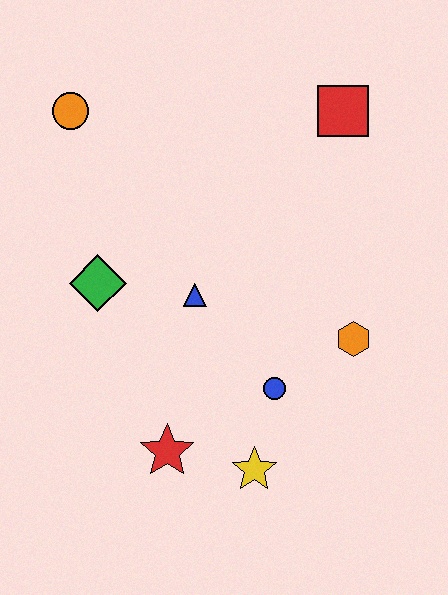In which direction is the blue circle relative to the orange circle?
The blue circle is below the orange circle.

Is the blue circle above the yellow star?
Yes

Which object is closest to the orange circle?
The green diamond is closest to the orange circle.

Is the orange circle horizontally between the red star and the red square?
No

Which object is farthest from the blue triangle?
The red square is farthest from the blue triangle.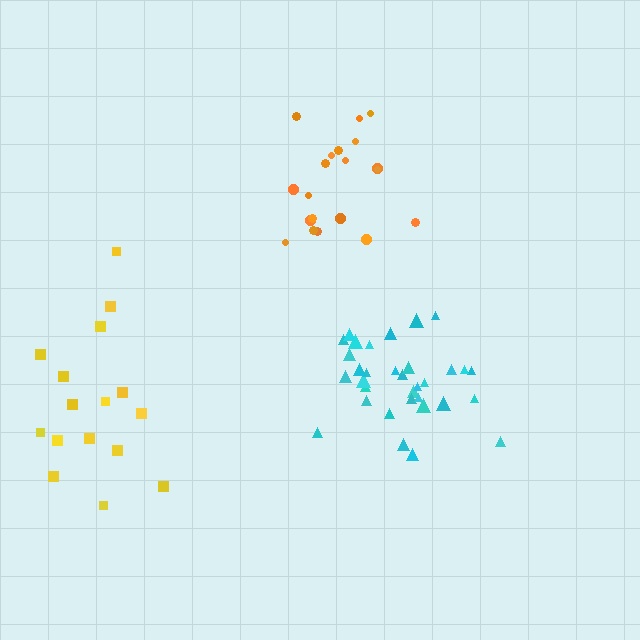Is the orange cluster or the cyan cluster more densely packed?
Cyan.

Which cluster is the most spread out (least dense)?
Yellow.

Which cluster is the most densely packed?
Cyan.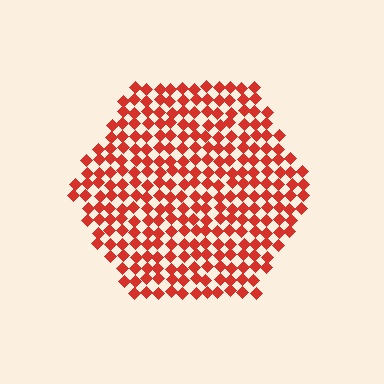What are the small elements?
The small elements are diamonds.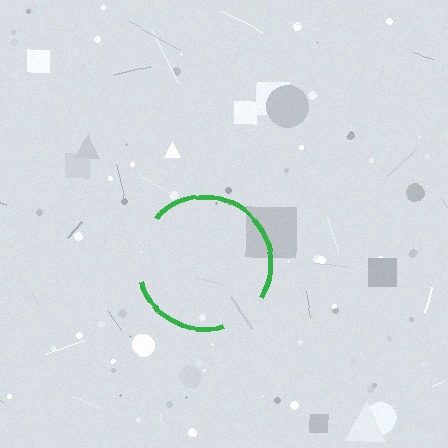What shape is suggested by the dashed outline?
The dashed outline suggests a circle.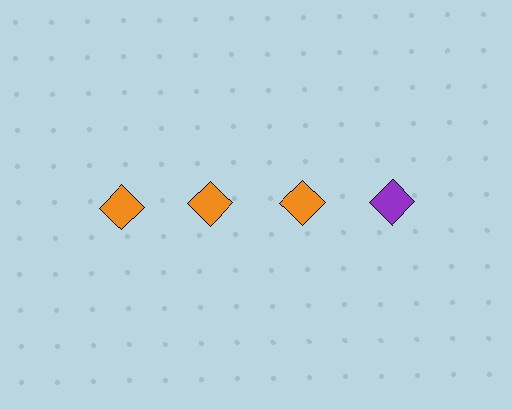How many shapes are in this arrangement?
There are 4 shapes arranged in a grid pattern.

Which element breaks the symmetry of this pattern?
The purple diamond in the top row, second from right column breaks the symmetry. All other shapes are orange diamonds.